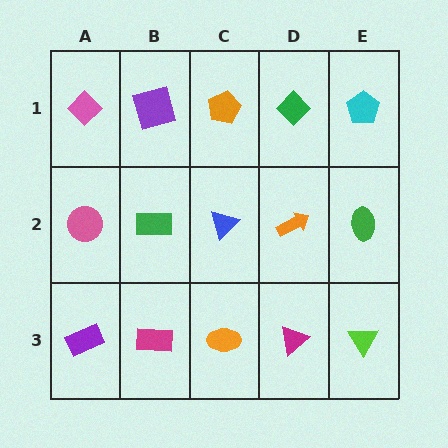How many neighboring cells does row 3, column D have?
3.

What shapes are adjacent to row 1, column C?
A blue triangle (row 2, column C), a purple square (row 1, column B), a green diamond (row 1, column D).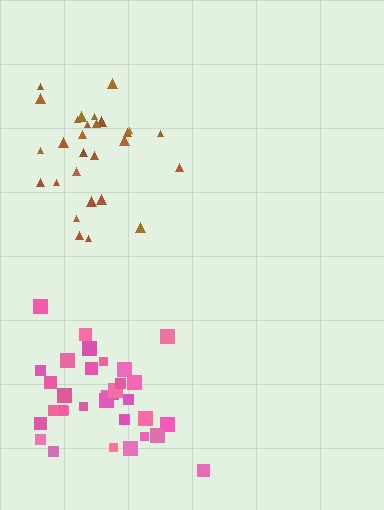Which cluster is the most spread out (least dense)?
Brown.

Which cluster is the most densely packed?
Pink.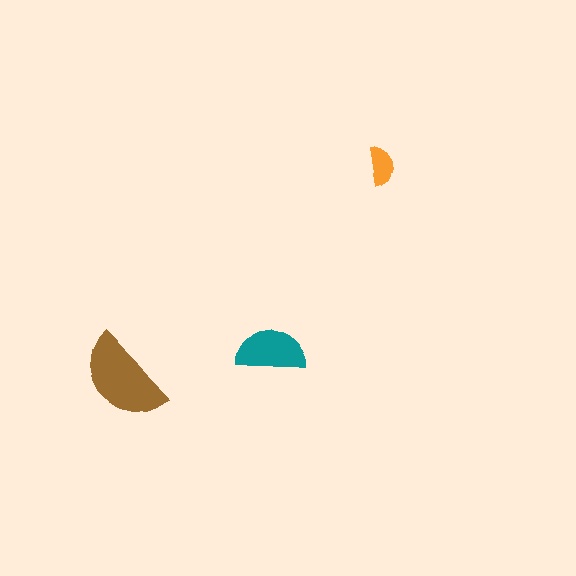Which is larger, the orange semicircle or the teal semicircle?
The teal one.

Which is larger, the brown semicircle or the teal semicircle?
The brown one.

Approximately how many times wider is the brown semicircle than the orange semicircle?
About 2.5 times wider.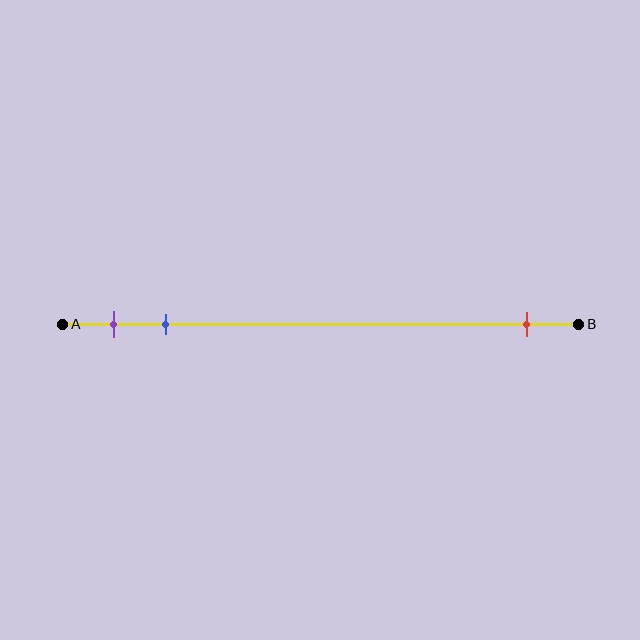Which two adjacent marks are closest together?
The purple and blue marks are the closest adjacent pair.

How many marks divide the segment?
There are 3 marks dividing the segment.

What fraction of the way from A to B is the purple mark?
The purple mark is approximately 10% (0.1) of the way from A to B.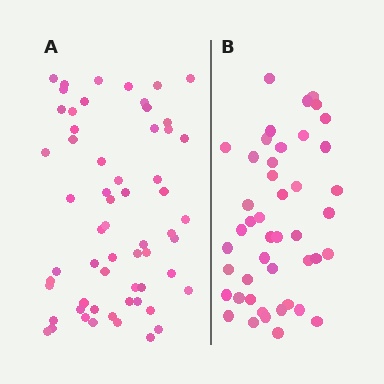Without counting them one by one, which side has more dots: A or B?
Region A (the left region) has more dots.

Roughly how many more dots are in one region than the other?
Region A has approximately 15 more dots than region B.